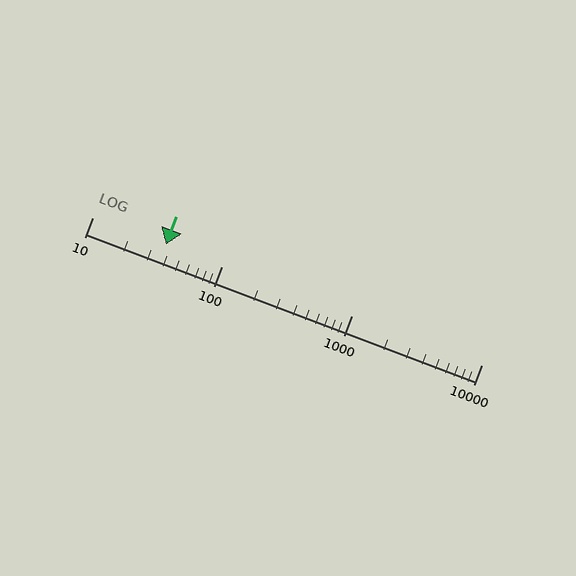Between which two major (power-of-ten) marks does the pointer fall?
The pointer is between 10 and 100.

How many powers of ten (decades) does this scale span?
The scale spans 3 decades, from 10 to 10000.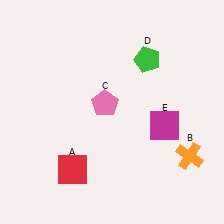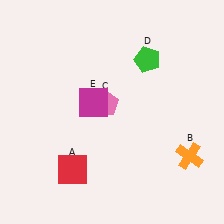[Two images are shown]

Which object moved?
The magenta square (E) moved left.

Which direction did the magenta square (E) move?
The magenta square (E) moved left.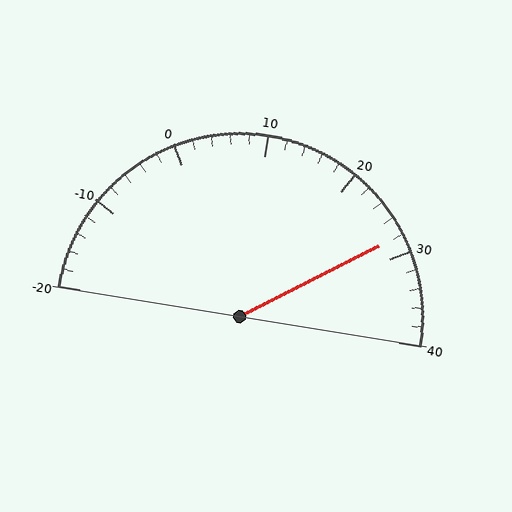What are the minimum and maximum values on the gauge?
The gauge ranges from -20 to 40.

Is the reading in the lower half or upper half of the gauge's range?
The reading is in the upper half of the range (-20 to 40).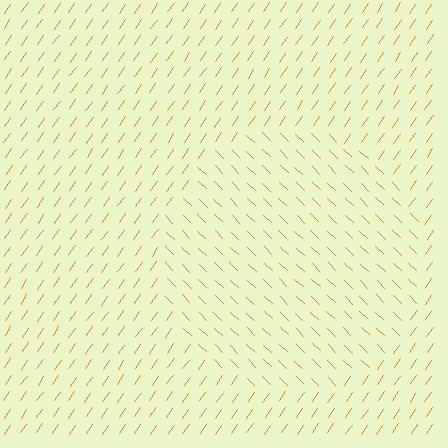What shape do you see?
I see a circle.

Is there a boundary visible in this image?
Yes, there is a texture boundary formed by a change in line orientation.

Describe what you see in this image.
The image is filled with small orange line segments. A circle region in the image has lines oriented differently from the surrounding lines, creating a visible texture boundary.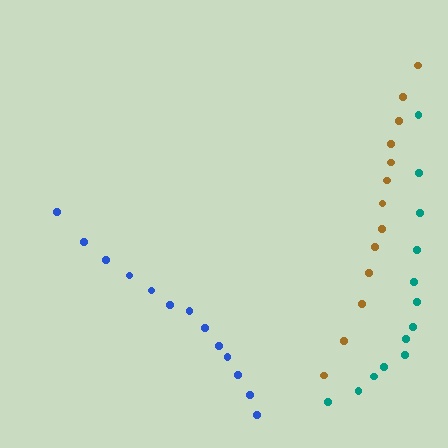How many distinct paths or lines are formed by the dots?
There are 3 distinct paths.